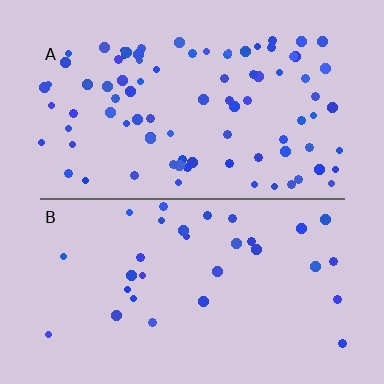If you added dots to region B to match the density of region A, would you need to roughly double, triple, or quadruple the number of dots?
Approximately triple.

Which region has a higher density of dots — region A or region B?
A (the top).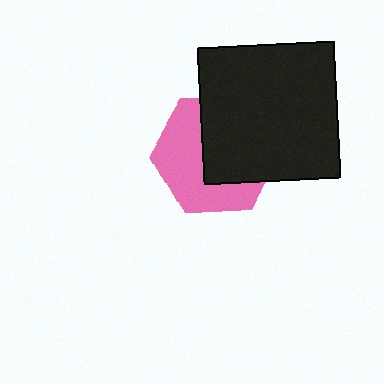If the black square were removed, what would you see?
You would see the complete pink hexagon.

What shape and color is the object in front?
The object in front is a black square.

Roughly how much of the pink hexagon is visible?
About half of it is visible (roughly 49%).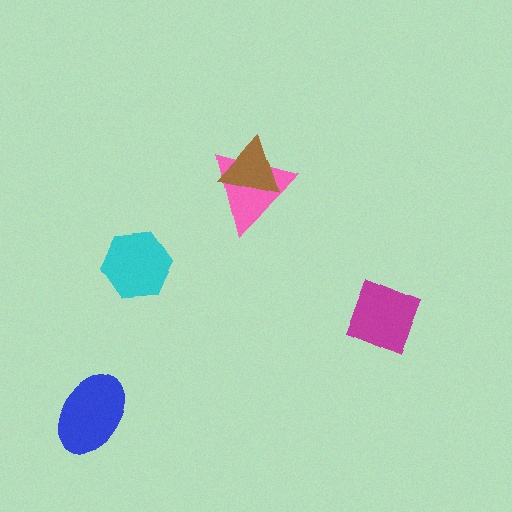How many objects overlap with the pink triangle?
1 object overlaps with the pink triangle.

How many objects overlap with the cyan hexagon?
0 objects overlap with the cyan hexagon.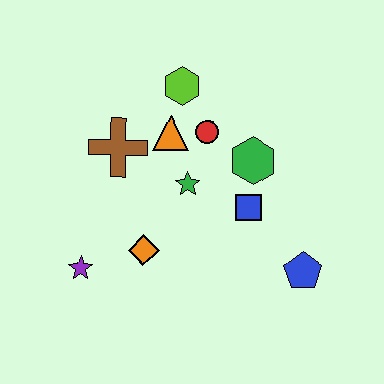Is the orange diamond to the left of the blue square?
Yes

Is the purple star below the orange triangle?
Yes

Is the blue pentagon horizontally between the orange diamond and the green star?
No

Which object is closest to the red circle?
The orange triangle is closest to the red circle.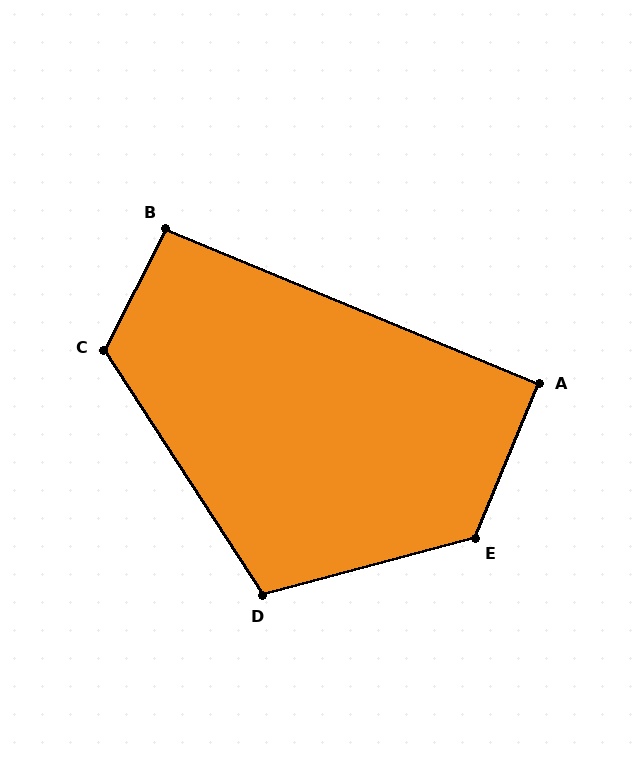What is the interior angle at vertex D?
Approximately 108 degrees (obtuse).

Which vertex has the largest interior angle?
E, at approximately 127 degrees.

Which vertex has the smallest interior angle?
A, at approximately 90 degrees.